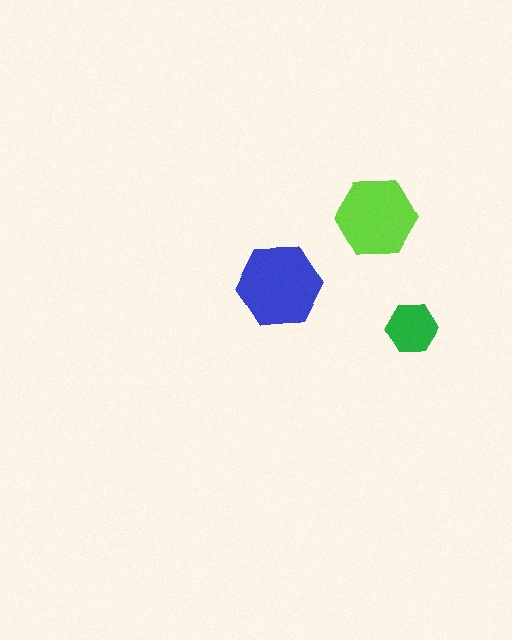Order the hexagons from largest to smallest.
the blue one, the lime one, the green one.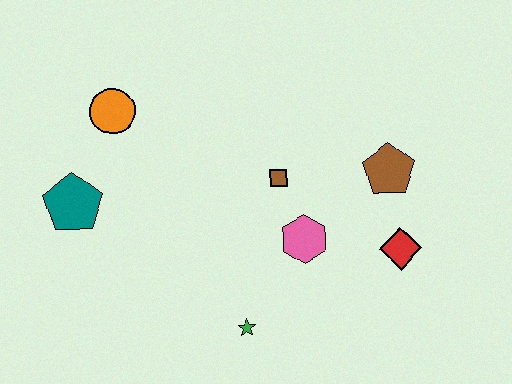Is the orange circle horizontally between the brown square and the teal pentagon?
Yes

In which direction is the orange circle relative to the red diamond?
The orange circle is to the left of the red diamond.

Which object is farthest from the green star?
The orange circle is farthest from the green star.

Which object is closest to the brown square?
The pink hexagon is closest to the brown square.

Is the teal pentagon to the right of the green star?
No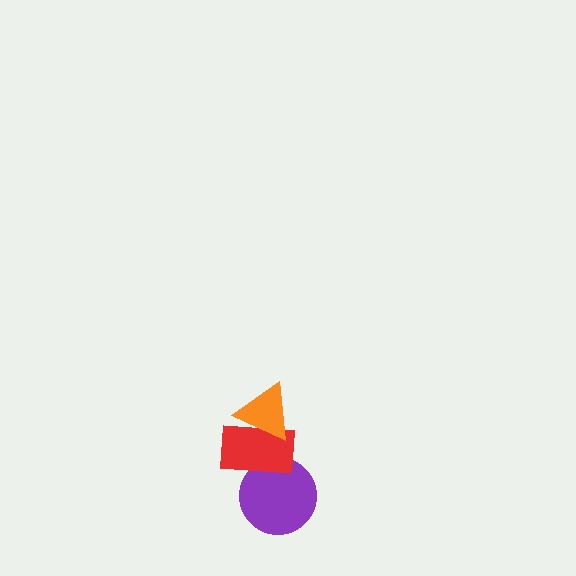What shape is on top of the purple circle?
The red rectangle is on top of the purple circle.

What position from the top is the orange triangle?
The orange triangle is 1st from the top.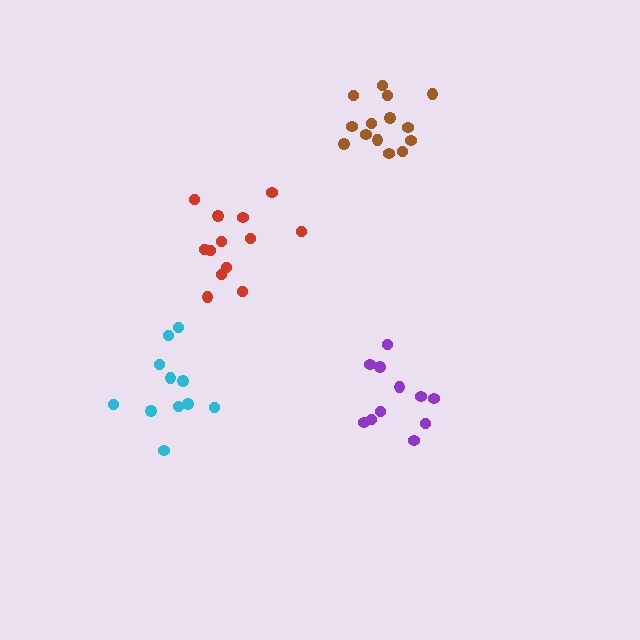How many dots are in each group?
Group 1: 13 dots, Group 2: 11 dots, Group 3: 14 dots, Group 4: 11 dots (49 total).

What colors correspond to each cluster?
The clusters are colored: red, cyan, brown, purple.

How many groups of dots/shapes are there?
There are 4 groups.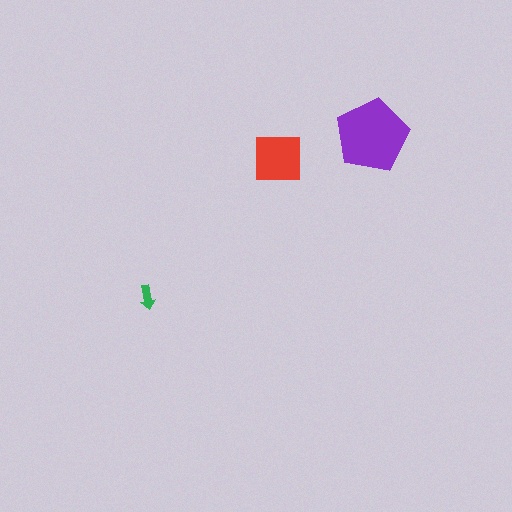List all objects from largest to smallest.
The purple pentagon, the red square, the green arrow.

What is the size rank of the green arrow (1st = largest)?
3rd.